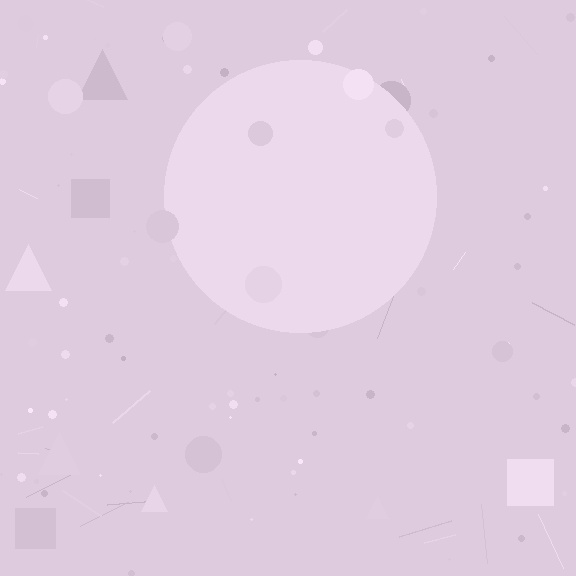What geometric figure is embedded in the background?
A circle is embedded in the background.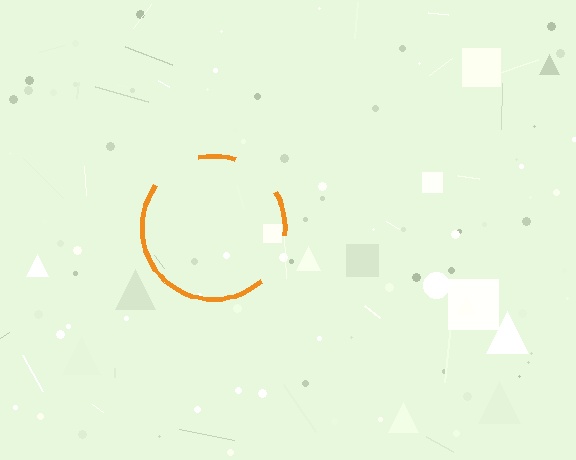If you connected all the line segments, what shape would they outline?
They would outline a circle.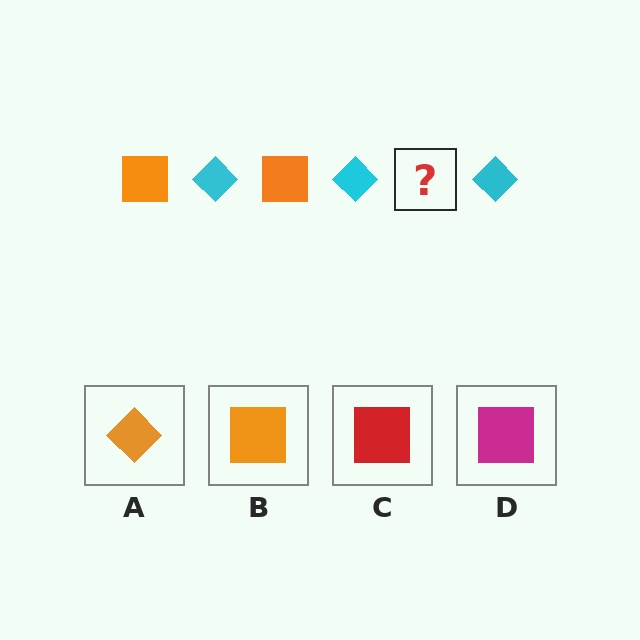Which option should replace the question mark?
Option B.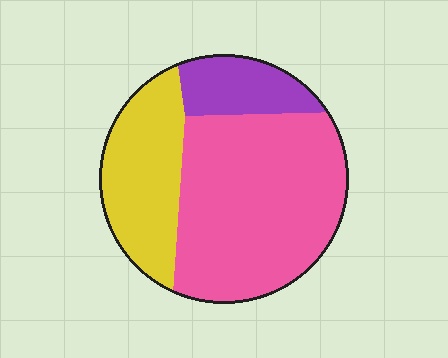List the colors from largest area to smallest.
From largest to smallest: pink, yellow, purple.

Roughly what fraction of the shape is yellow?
Yellow takes up between a sixth and a third of the shape.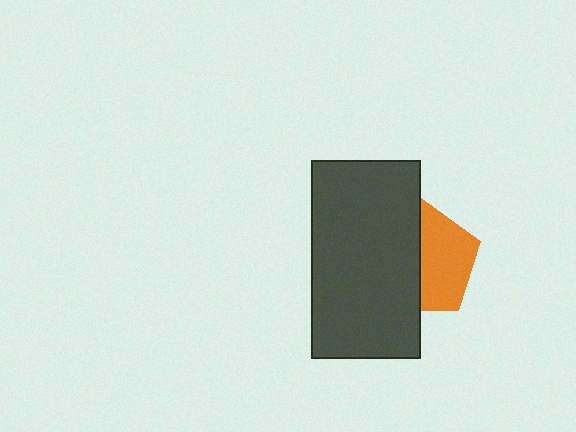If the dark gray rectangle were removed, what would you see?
You would see the complete orange pentagon.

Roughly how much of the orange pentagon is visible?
About half of it is visible (roughly 50%).